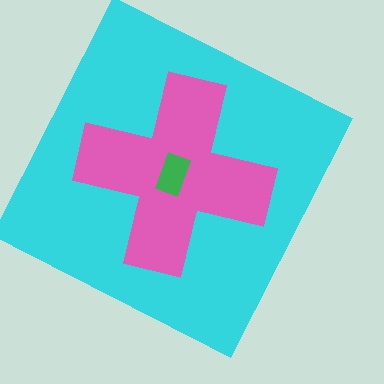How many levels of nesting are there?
3.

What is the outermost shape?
The cyan square.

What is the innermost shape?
The green rectangle.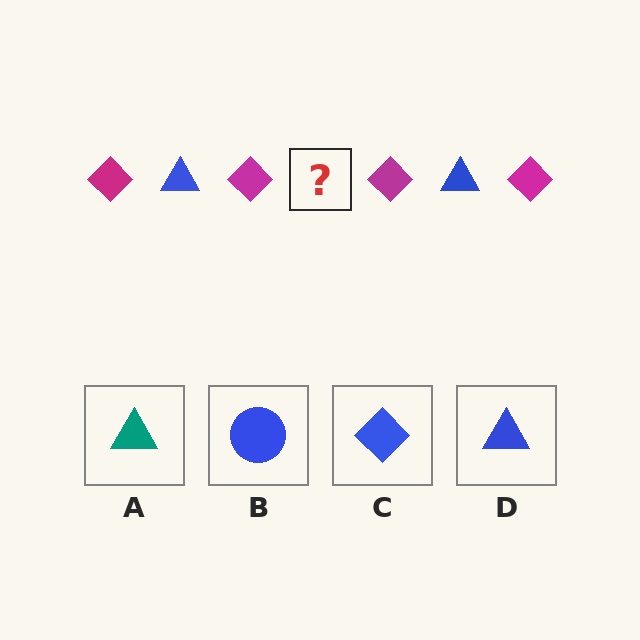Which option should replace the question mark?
Option D.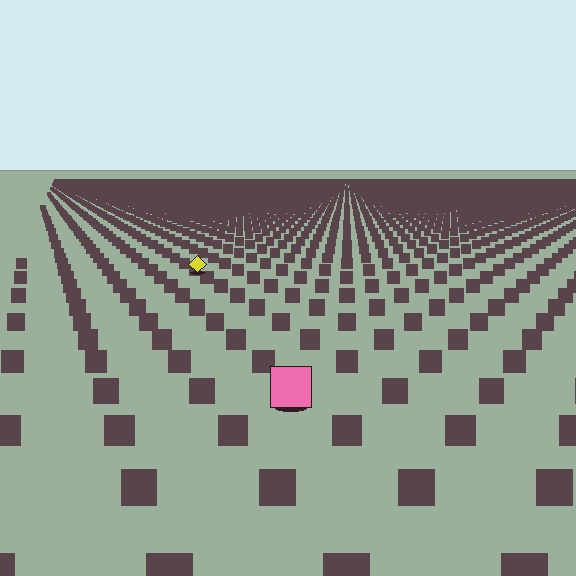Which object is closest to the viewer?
The pink square is closest. The texture marks near it are larger and more spread out.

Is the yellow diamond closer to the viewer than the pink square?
No. The pink square is closer — you can tell from the texture gradient: the ground texture is coarser near it.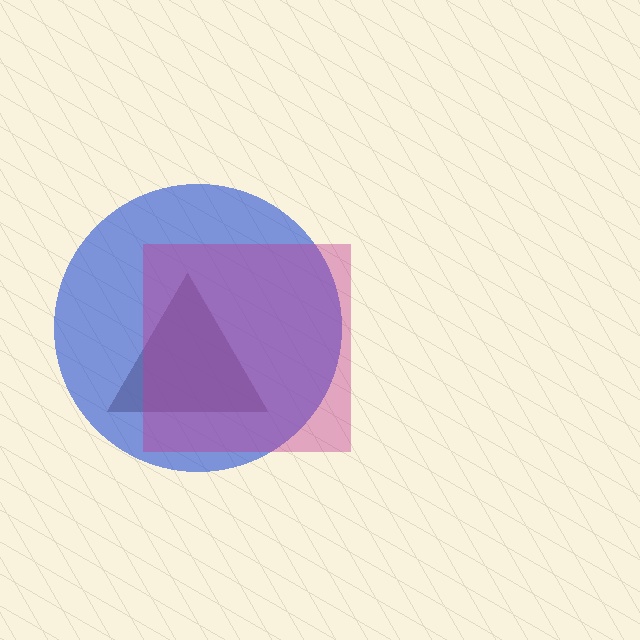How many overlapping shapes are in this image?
There are 3 overlapping shapes in the image.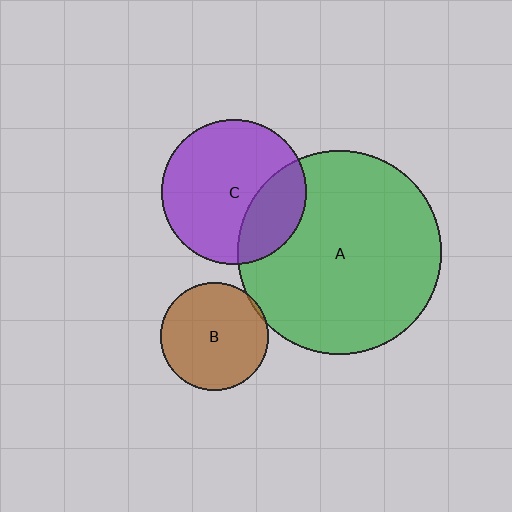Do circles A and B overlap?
Yes.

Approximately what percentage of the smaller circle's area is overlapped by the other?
Approximately 5%.